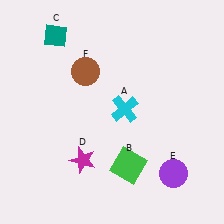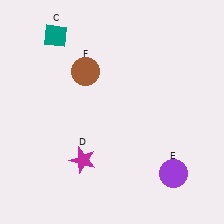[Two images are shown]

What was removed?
The cyan cross (A), the green square (B) were removed in Image 2.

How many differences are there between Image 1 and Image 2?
There are 2 differences between the two images.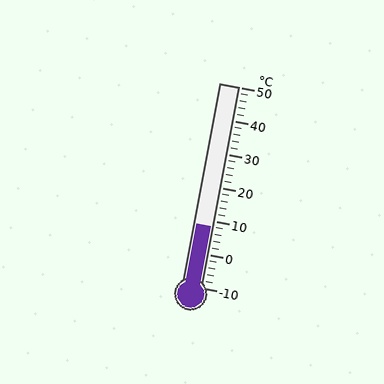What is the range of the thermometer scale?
The thermometer scale ranges from -10°C to 50°C.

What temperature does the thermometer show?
The thermometer shows approximately 8°C.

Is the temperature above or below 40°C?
The temperature is below 40°C.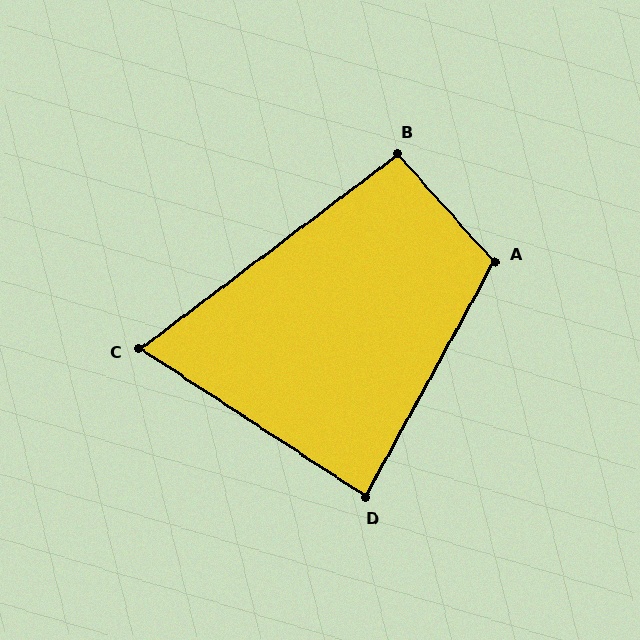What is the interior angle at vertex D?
Approximately 85 degrees (approximately right).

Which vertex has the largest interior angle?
A, at approximately 110 degrees.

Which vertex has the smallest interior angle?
C, at approximately 70 degrees.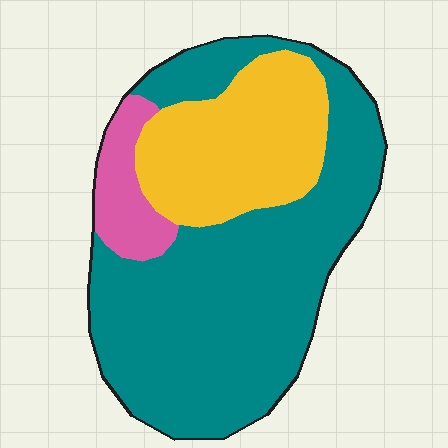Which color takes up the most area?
Teal, at roughly 65%.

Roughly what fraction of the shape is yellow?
Yellow covers 27% of the shape.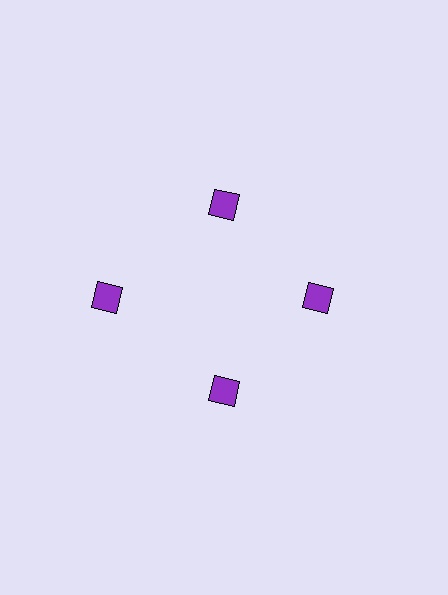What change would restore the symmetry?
The symmetry would be restored by moving it inward, back onto the ring so that all 4 squares sit at equal angles and equal distance from the center.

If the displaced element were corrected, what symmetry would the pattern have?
It would have 4-fold rotational symmetry — the pattern would map onto itself every 90 degrees.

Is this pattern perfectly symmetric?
No. The 4 purple squares are arranged in a ring, but one element near the 9 o'clock position is pushed outward from the center, breaking the 4-fold rotational symmetry.